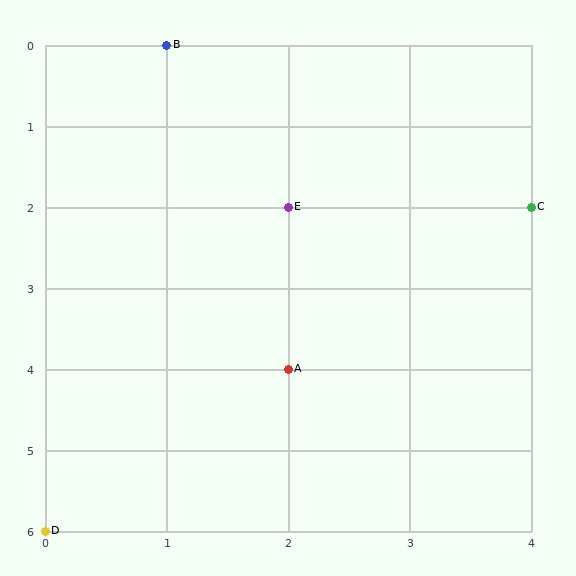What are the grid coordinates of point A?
Point A is at grid coordinates (2, 4).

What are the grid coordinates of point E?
Point E is at grid coordinates (2, 2).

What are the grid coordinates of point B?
Point B is at grid coordinates (1, 0).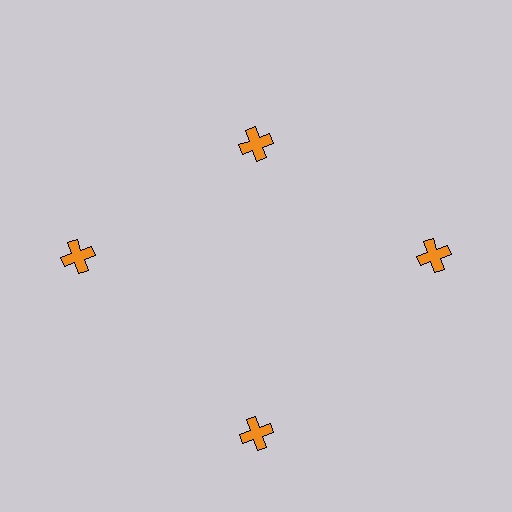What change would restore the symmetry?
The symmetry would be restored by moving it outward, back onto the ring so that all 4 crosses sit at equal angles and equal distance from the center.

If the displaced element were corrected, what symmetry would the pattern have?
It would have 4-fold rotational symmetry — the pattern would map onto itself every 90 degrees.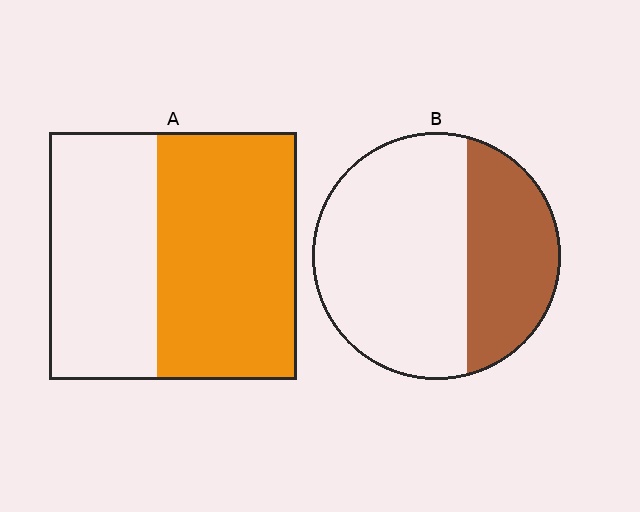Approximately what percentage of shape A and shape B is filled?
A is approximately 55% and B is approximately 35%.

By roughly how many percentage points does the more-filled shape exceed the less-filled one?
By roughly 20 percentage points (A over B).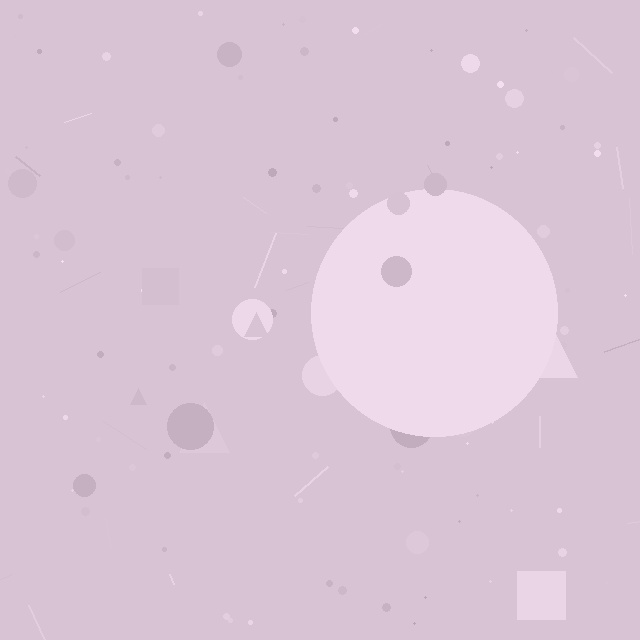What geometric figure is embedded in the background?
A circle is embedded in the background.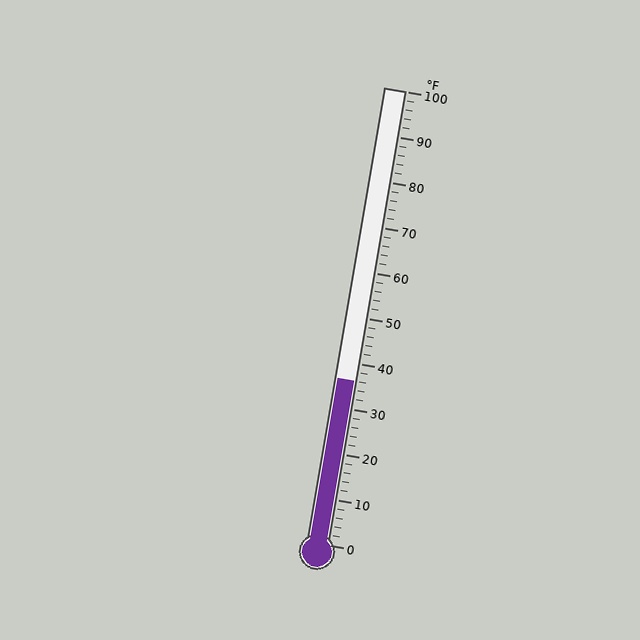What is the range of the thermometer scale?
The thermometer scale ranges from 0°F to 100°F.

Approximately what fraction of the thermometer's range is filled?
The thermometer is filled to approximately 35% of its range.